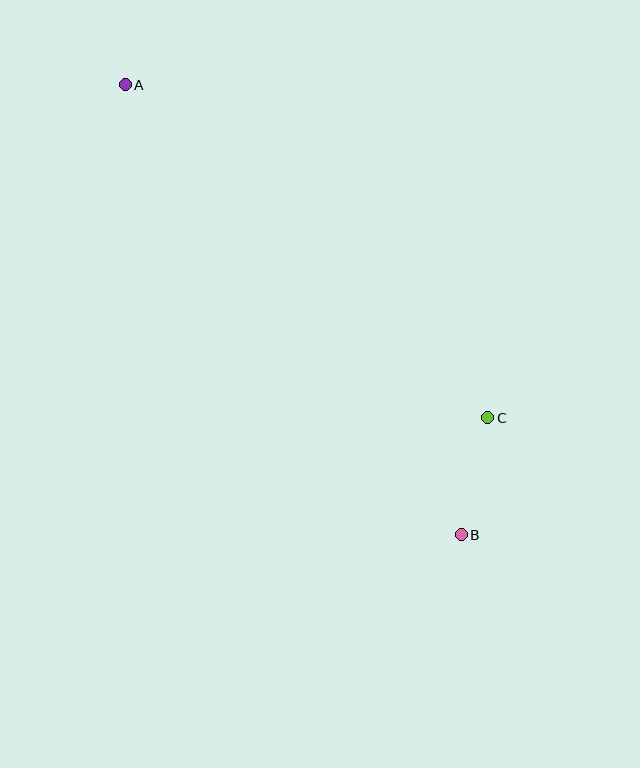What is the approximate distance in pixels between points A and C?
The distance between A and C is approximately 492 pixels.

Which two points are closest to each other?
Points B and C are closest to each other.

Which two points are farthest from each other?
Points A and B are farthest from each other.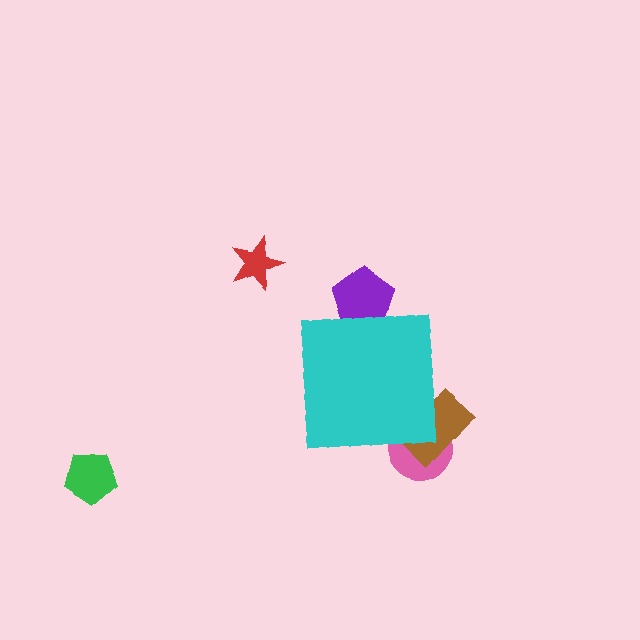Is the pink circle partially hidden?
Yes, the pink circle is partially hidden behind the cyan square.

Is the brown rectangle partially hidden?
Yes, the brown rectangle is partially hidden behind the cyan square.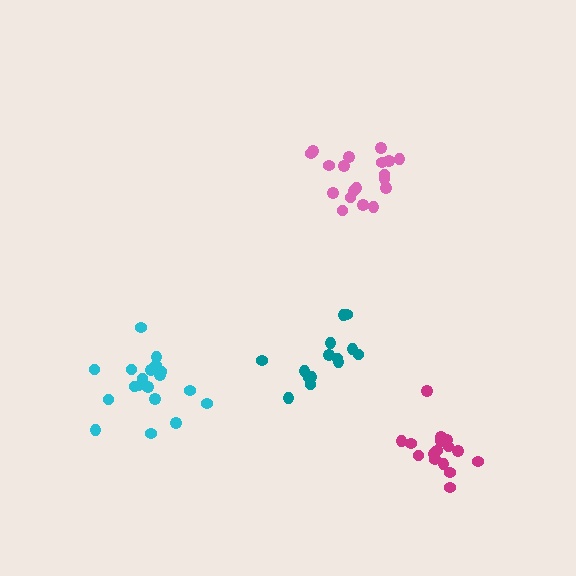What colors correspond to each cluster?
The clusters are colored: teal, cyan, pink, magenta.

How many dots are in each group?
Group 1: 14 dots, Group 2: 19 dots, Group 3: 19 dots, Group 4: 17 dots (69 total).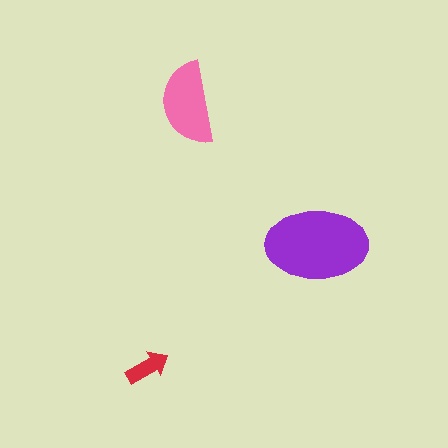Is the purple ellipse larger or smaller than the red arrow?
Larger.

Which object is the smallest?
The red arrow.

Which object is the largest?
The purple ellipse.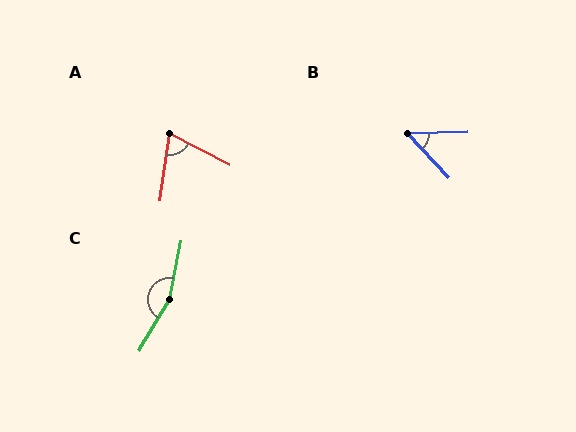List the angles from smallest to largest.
B (48°), A (71°), C (161°).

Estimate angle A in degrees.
Approximately 71 degrees.